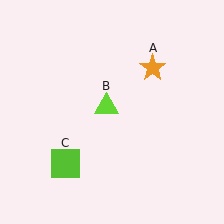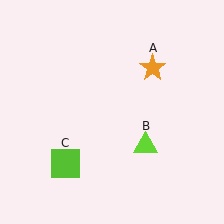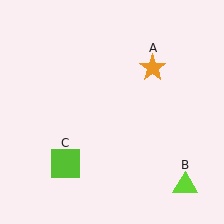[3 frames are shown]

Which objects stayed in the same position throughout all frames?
Orange star (object A) and lime square (object C) remained stationary.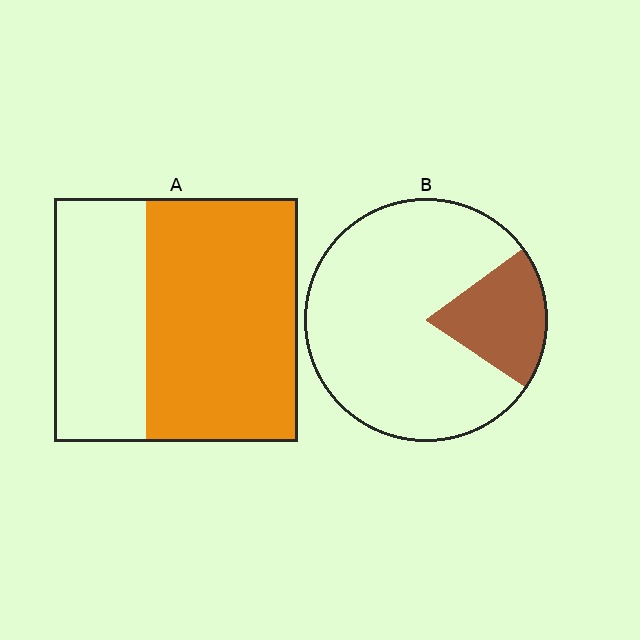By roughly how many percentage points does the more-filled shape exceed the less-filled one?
By roughly 45 percentage points (A over B).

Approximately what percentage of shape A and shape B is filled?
A is approximately 60% and B is approximately 20%.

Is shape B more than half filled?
No.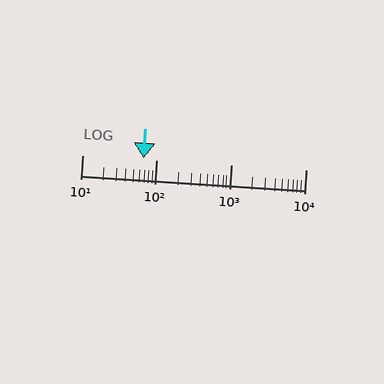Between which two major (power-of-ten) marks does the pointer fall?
The pointer is between 10 and 100.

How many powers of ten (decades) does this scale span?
The scale spans 3 decades, from 10 to 10000.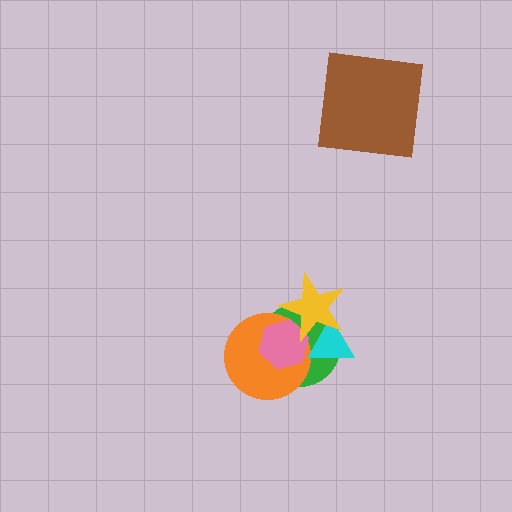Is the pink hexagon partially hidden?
Yes, it is partially covered by another shape.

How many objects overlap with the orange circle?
3 objects overlap with the orange circle.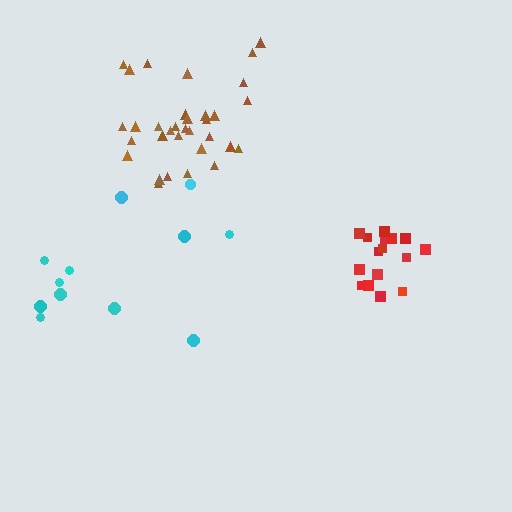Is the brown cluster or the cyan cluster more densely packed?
Brown.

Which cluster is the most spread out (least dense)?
Cyan.